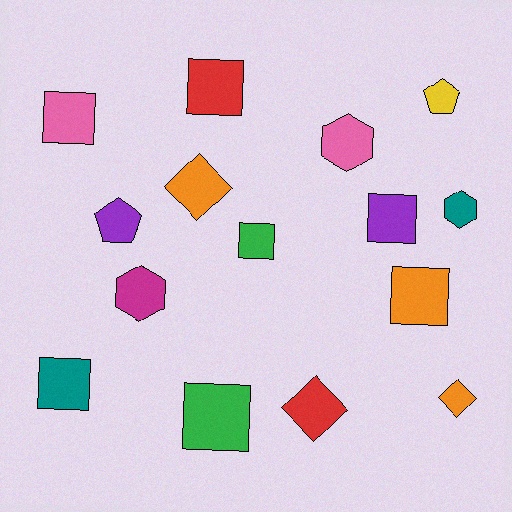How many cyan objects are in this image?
There are no cyan objects.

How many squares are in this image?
There are 7 squares.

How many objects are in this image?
There are 15 objects.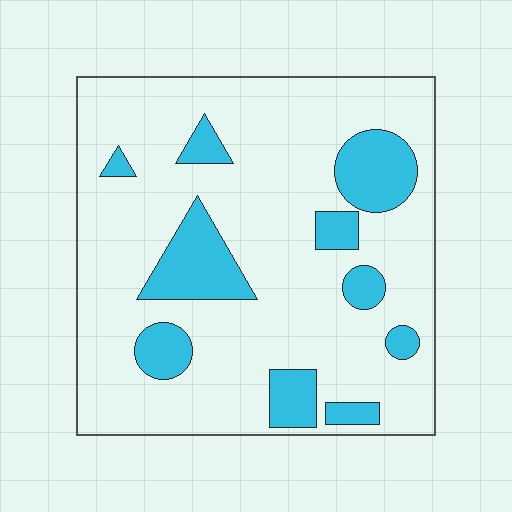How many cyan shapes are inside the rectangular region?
10.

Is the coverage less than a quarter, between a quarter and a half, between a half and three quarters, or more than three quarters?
Less than a quarter.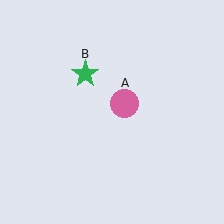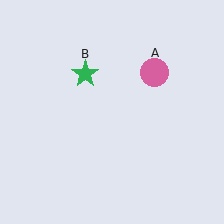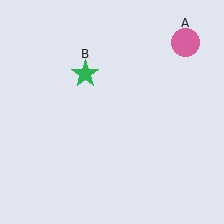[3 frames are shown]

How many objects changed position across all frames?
1 object changed position: pink circle (object A).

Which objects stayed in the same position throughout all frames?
Green star (object B) remained stationary.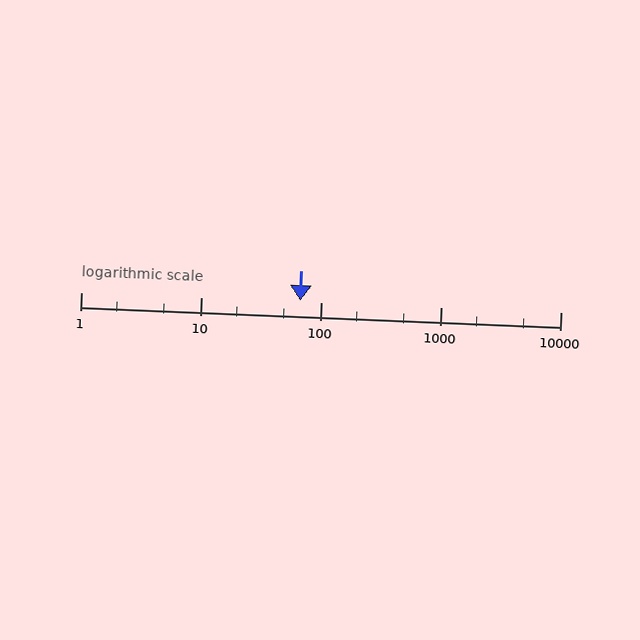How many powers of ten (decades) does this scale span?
The scale spans 4 decades, from 1 to 10000.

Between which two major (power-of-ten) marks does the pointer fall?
The pointer is between 10 and 100.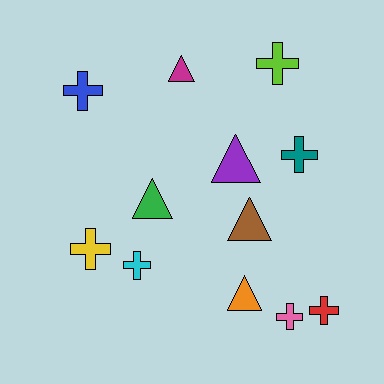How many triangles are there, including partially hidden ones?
There are 5 triangles.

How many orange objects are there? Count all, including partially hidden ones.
There is 1 orange object.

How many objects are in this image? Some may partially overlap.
There are 12 objects.